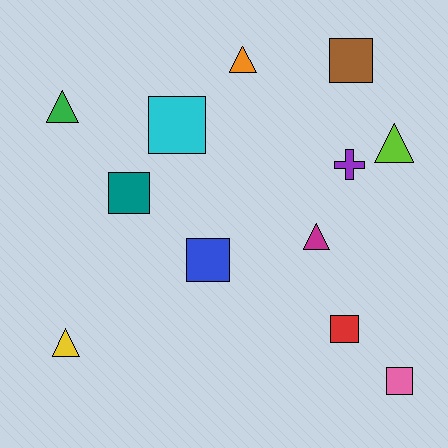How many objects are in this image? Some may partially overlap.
There are 12 objects.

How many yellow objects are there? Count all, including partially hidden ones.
There is 1 yellow object.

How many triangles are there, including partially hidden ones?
There are 5 triangles.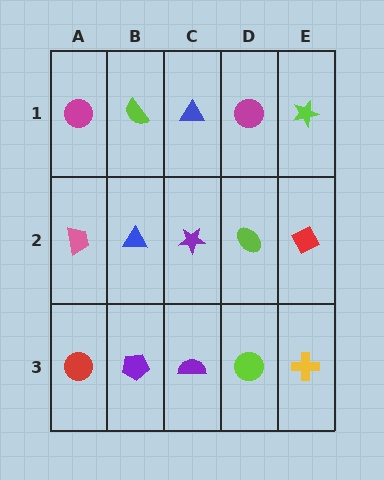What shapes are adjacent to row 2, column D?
A magenta circle (row 1, column D), a lime circle (row 3, column D), a purple star (row 2, column C), a red diamond (row 2, column E).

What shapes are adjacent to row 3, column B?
A blue triangle (row 2, column B), a red circle (row 3, column A), a purple semicircle (row 3, column C).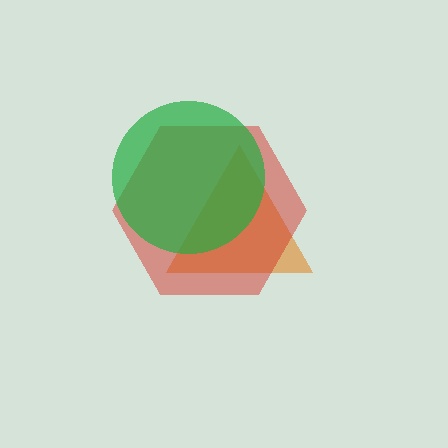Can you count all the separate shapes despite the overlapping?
Yes, there are 3 separate shapes.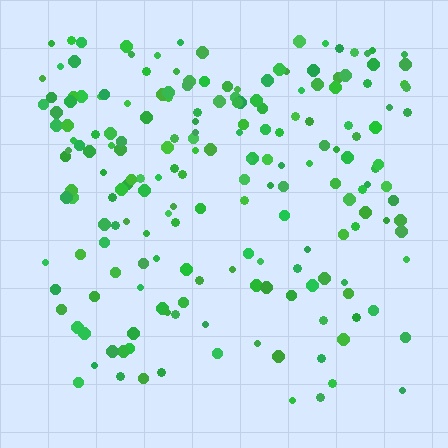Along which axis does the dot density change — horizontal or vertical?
Vertical.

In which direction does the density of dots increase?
From bottom to top, with the top side densest.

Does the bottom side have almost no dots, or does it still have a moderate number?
Still a moderate number, just noticeably fewer than the top.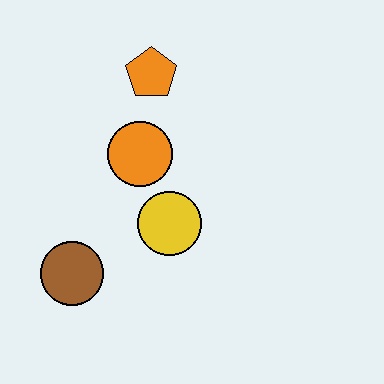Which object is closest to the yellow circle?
The orange circle is closest to the yellow circle.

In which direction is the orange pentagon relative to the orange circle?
The orange pentagon is above the orange circle.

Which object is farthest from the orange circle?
The brown circle is farthest from the orange circle.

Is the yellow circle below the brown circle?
No